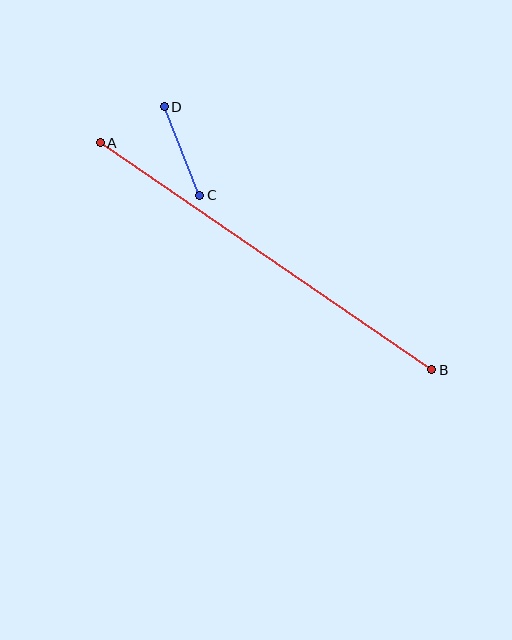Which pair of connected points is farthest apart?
Points A and B are farthest apart.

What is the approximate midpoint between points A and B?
The midpoint is at approximately (266, 256) pixels.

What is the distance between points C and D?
The distance is approximately 95 pixels.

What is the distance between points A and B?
The distance is approximately 402 pixels.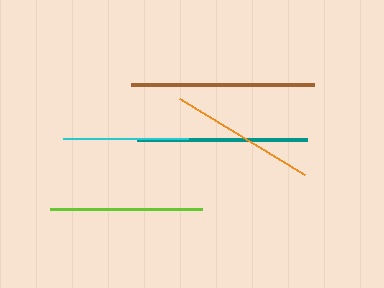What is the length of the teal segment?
The teal segment is approximately 169 pixels long.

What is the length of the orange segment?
The orange segment is approximately 146 pixels long.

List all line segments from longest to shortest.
From longest to shortest: brown, teal, lime, orange, cyan.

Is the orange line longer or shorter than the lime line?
The lime line is longer than the orange line.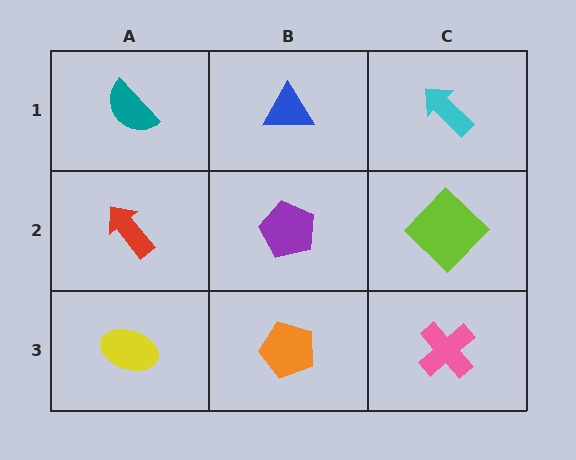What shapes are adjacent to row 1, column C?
A lime diamond (row 2, column C), a blue triangle (row 1, column B).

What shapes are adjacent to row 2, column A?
A teal semicircle (row 1, column A), a yellow ellipse (row 3, column A), a purple pentagon (row 2, column B).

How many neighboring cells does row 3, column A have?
2.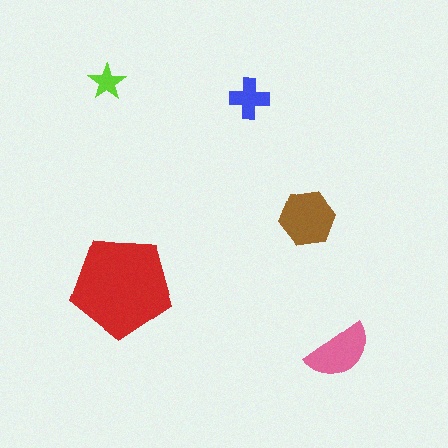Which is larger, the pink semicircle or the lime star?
The pink semicircle.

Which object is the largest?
The red pentagon.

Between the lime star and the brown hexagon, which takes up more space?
The brown hexagon.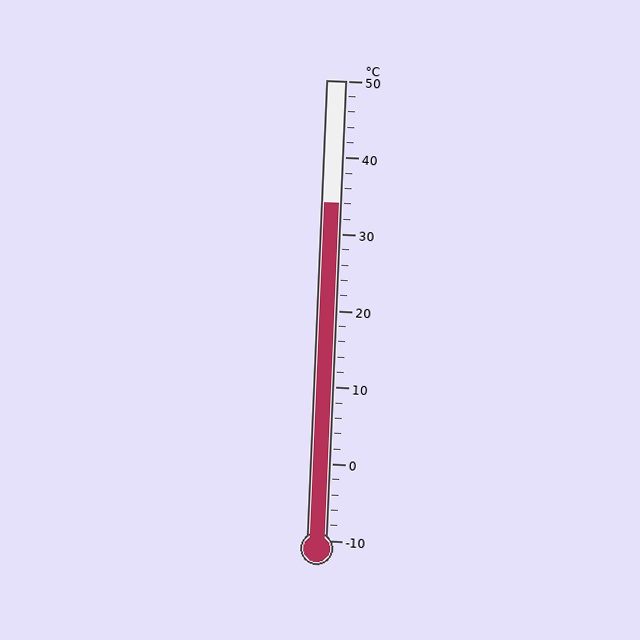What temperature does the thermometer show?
The thermometer shows approximately 34°C.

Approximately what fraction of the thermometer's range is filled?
The thermometer is filled to approximately 75% of its range.